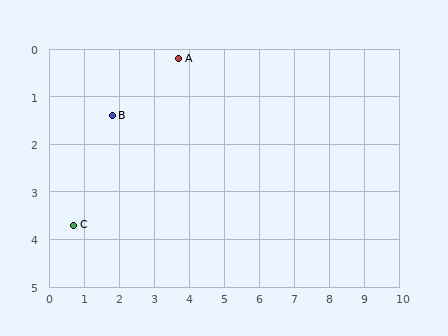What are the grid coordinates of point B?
Point B is at approximately (1.8, 1.4).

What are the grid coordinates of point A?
Point A is at approximately (3.7, 0.2).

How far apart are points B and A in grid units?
Points B and A are about 2.2 grid units apart.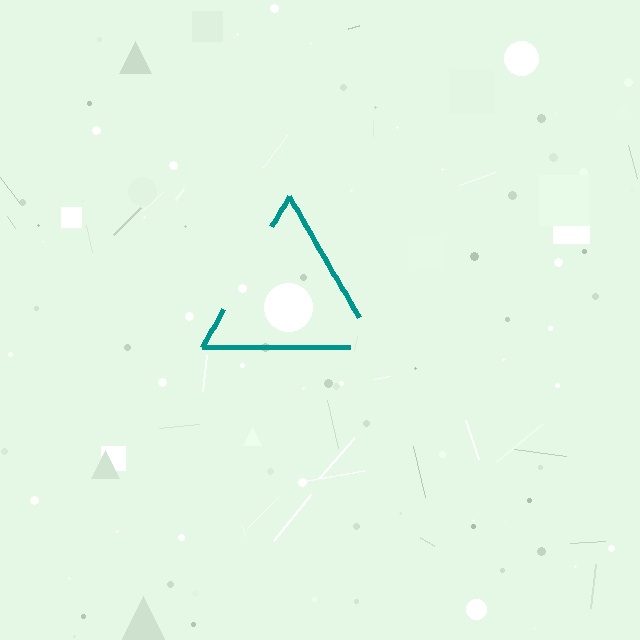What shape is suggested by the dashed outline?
The dashed outline suggests a triangle.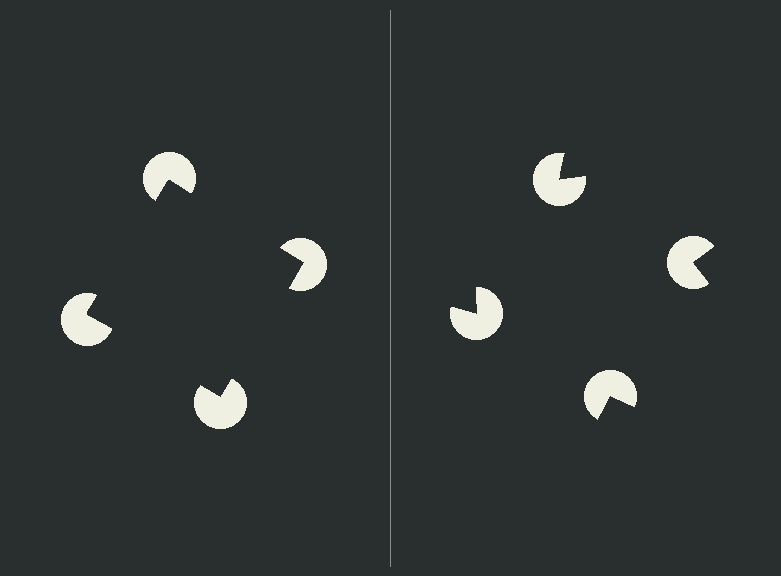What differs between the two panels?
The pac-man discs are positioned identically on both sides; only the wedge orientations differ. On the left they align to a square; on the right they are misaligned.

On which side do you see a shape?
An illusory square appears on the left side. On the right side the wedge cuts are rotated, so no coherent shape forms.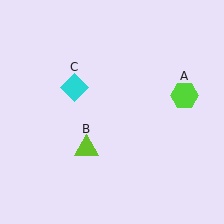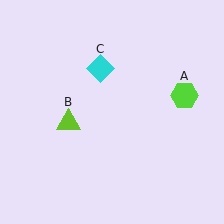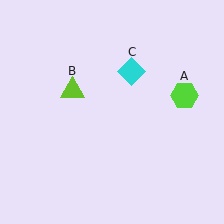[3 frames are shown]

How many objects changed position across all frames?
2 objects changed position: lime triangle (object B), cyan diamond (object C).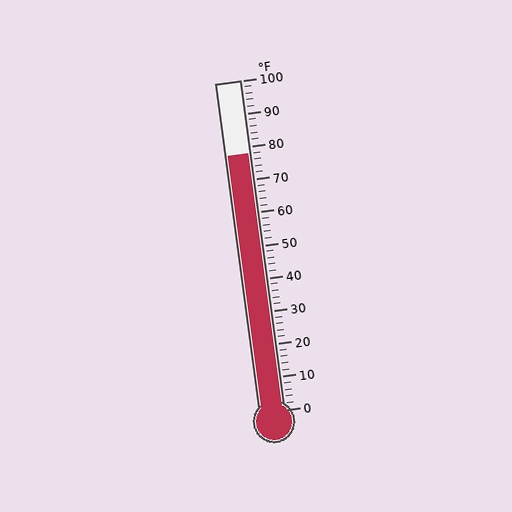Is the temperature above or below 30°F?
The temperature is above 30°F.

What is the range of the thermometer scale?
The thermometer scale ranges from 0°F to 100°F.